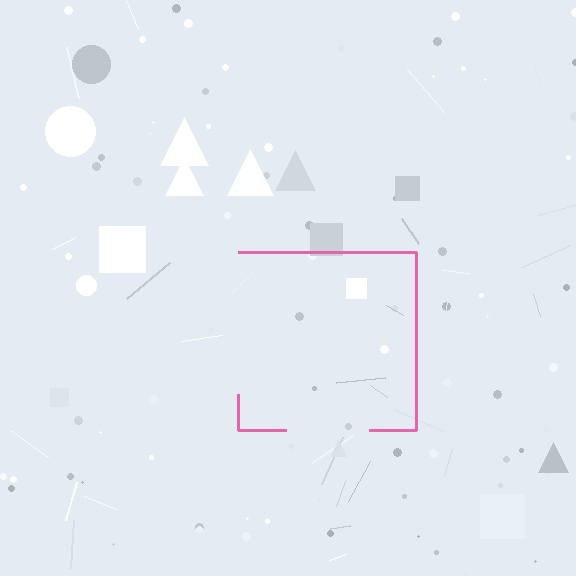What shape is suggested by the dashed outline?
The dashed outline suggests a square.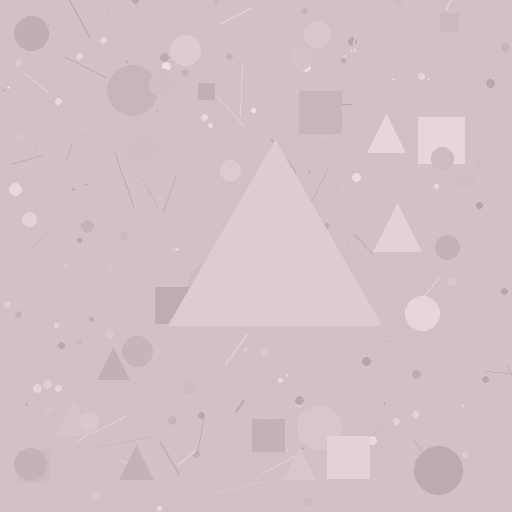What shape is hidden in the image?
A triangle is hidden in the image.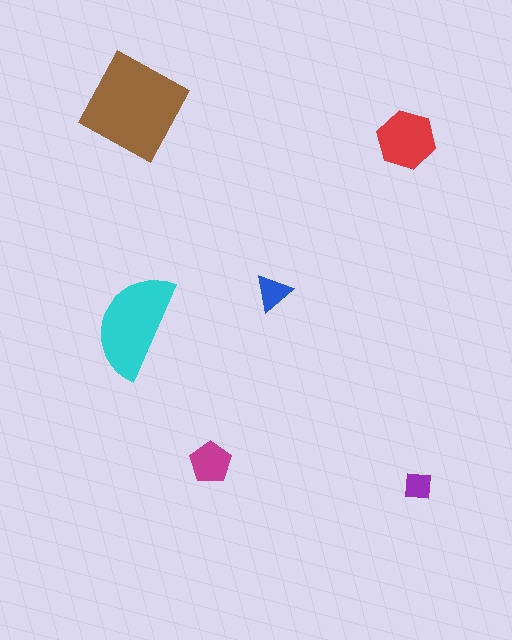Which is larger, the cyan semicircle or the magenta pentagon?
The cyan semicircle.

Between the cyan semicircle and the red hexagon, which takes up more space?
The cyan semicircle.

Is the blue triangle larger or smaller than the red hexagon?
Smaller.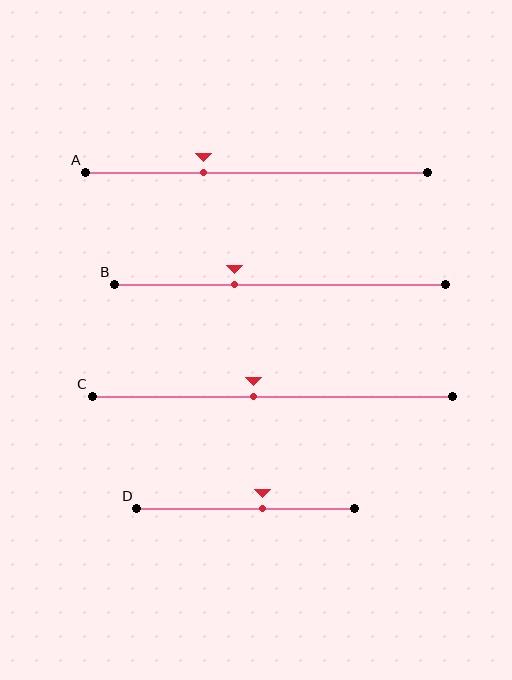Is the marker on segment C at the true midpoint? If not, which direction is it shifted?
No, the marker on segment C is shifted to the left by about 5% of the segment length.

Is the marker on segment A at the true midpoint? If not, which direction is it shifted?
No, the marker on segment A is shifted to the left by about 16% of the segment length.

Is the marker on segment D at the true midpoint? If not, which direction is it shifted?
No, the marker on segment D is shifted to the right by about 7% of the segment length.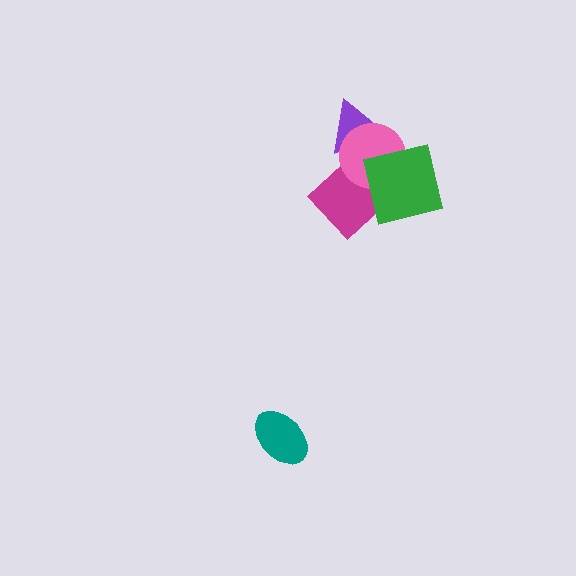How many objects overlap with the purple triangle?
2 objects overlap with the purple triangle.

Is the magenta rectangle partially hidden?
Yes, it is partially covered by another shape.